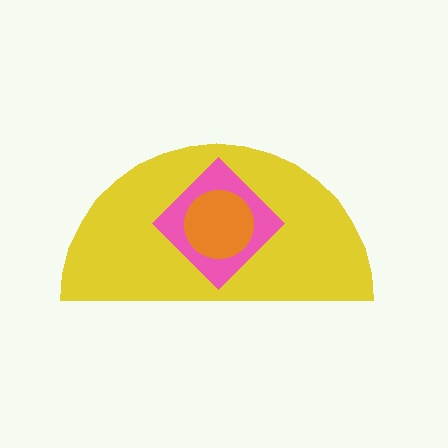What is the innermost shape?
The orange circle.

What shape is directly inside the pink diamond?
The orange circle.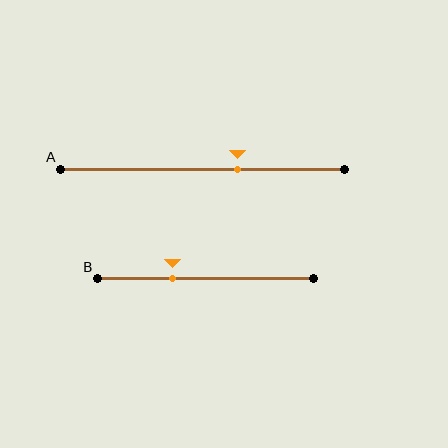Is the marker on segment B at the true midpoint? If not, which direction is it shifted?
No, the marker on segment B is shifted to the left by about 15% of the segment length.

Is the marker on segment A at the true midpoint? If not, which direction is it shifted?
No, the marker on segment A is shifted to the right by about 12% of the segment length.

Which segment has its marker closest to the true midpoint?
Segment A has its marker closest to the true midpoint.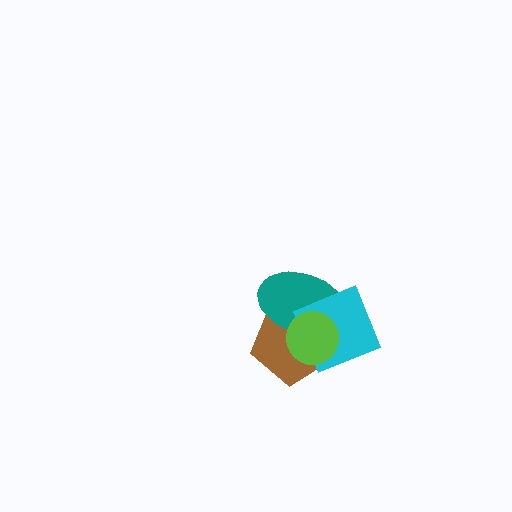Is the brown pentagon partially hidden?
Yes, it is partially covered by another shape.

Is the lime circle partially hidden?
No, no other shape covers it.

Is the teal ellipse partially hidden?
Yes, it is partially covered by another shape.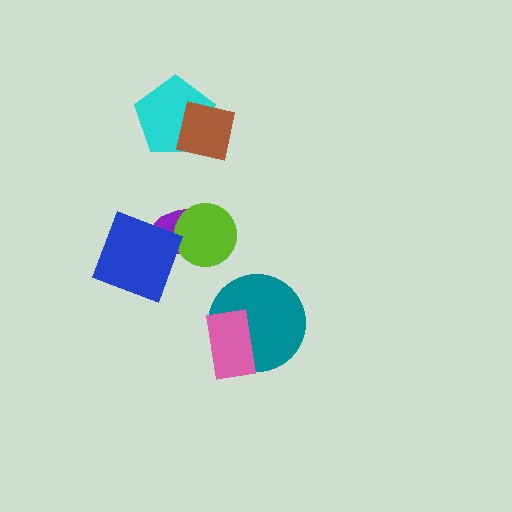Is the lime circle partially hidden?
Yes, it is partially covered by another shape.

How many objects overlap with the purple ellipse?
2 objects overlap with the purple ellipse.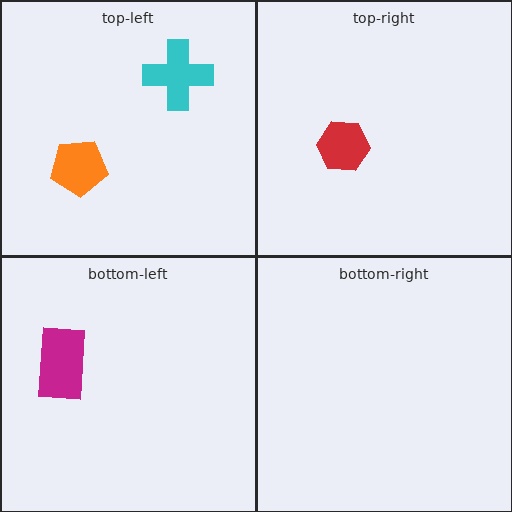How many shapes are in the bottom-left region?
1.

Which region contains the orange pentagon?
The top-left region.